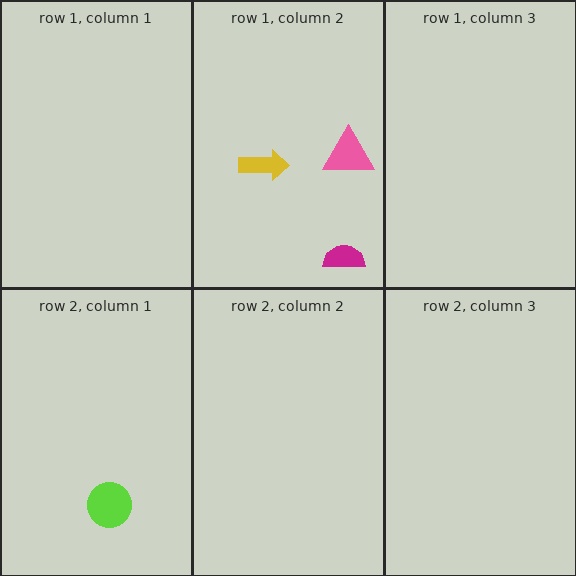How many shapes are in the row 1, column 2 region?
3.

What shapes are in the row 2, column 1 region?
The lime circle.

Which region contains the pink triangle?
The row 1, column 2 region.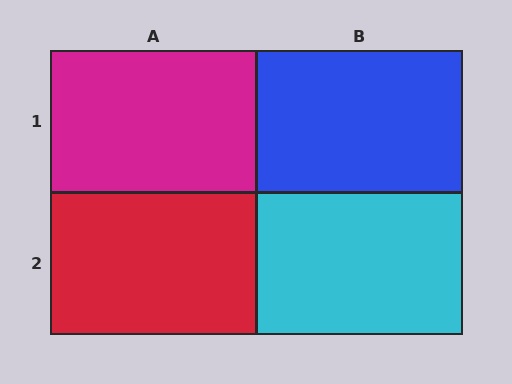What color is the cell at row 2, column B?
Cyan.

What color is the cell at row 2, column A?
Red.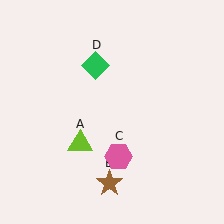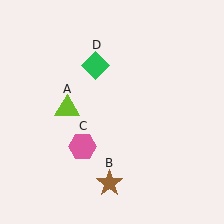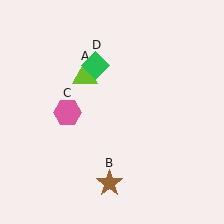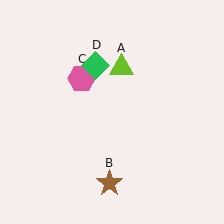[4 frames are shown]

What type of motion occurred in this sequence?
The lime triangle (object A), pink hexagon (object C) rotated clockwise around the center of the scene.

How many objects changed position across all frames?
2 objects changed position: lime triangle (object A), pink hexagon (object C).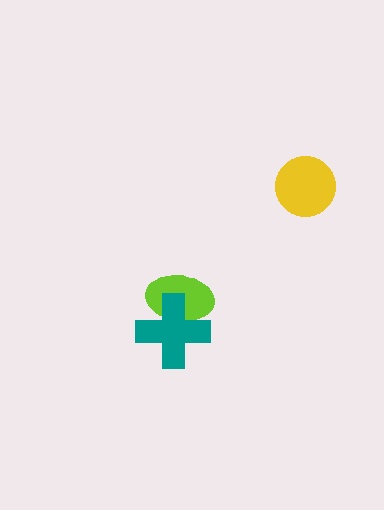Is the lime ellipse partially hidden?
Yes, it is partially covered by another shape.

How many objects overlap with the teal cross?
1 object overlaps with the teal cross.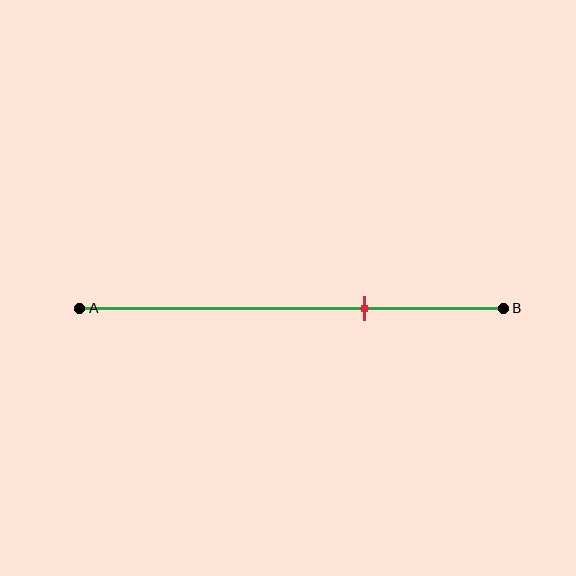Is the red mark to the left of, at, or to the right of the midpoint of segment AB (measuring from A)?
The red mark is to the right of the midpoint of segment AB.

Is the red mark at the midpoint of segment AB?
No, the mark is at about 65% from A, not at the 50% midpoint.